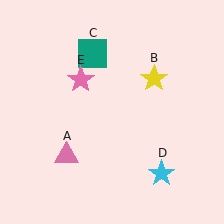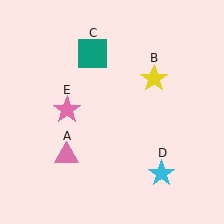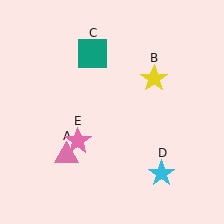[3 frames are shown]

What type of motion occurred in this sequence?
The pink star (object E) rotated counterclockwise around the center of the scene.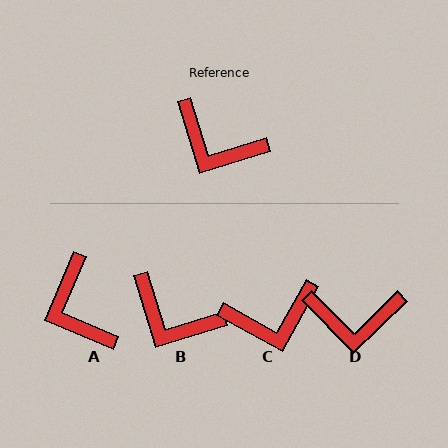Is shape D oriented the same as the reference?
No, it is off by about 27 degrees.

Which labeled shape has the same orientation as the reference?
B.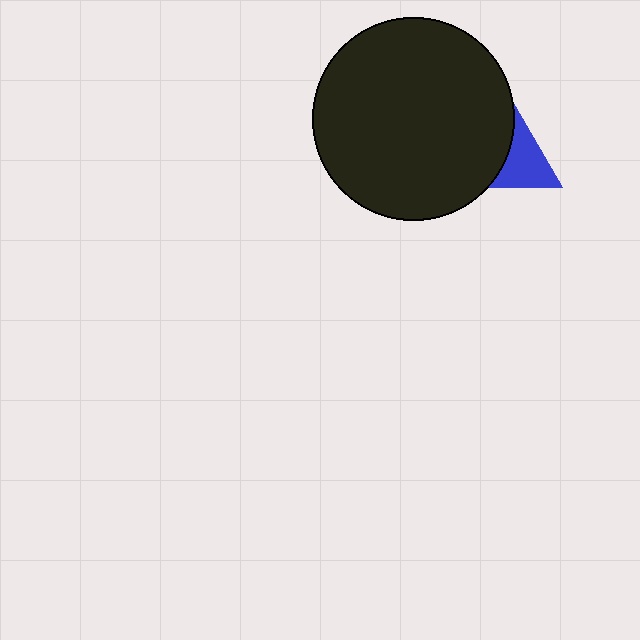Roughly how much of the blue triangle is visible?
About half of it is visible (roughly 50%).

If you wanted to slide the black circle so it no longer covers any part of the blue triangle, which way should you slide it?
Slide it left — that is the most direct way to separate the two shapes.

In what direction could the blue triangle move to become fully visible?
The blue triangle could move right. That would shift it out from behind the black circle entirely.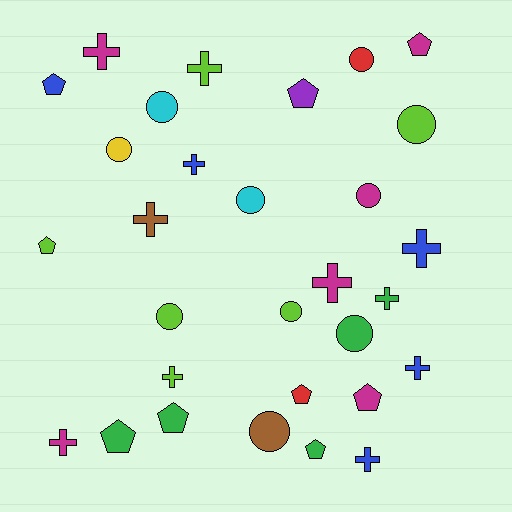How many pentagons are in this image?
There are 9 pentagons.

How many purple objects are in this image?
There is 1 purple object.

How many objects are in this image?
There are 30 objects.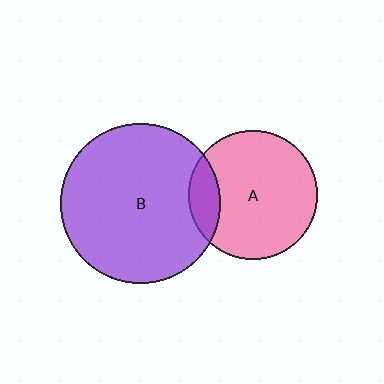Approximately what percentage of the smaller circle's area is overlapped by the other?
Approximately 15%.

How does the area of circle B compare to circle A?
Approximately 1.5 times.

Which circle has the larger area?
Circle B (purple).